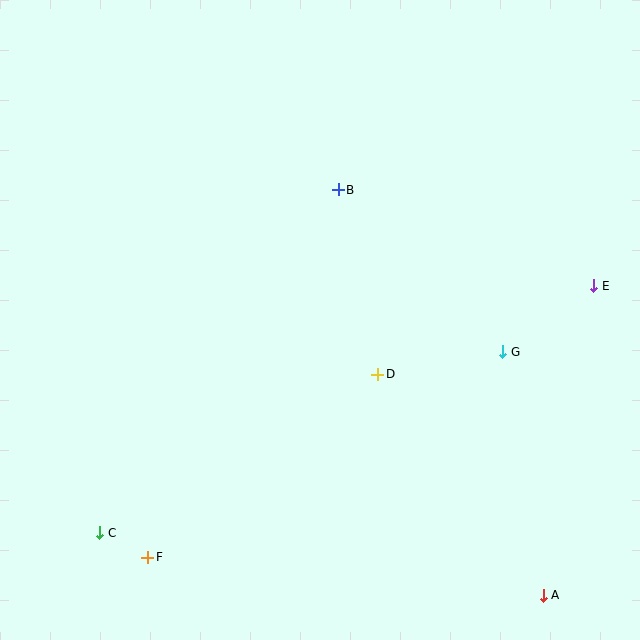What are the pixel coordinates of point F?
Point F is at (148, 557).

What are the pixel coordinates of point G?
Point G is at (503, 352).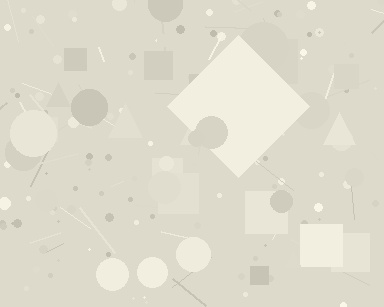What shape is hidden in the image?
A diamond is hidden in the image.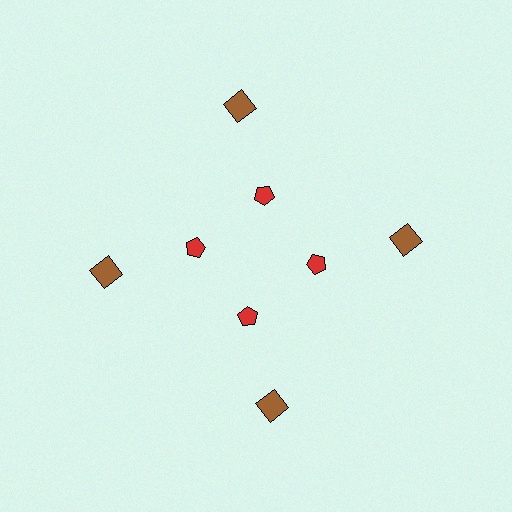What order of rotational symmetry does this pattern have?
This pattern has 4-fold rotational symmetry.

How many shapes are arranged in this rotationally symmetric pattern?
There are 8 shapes, arranged in 4 groups of 2.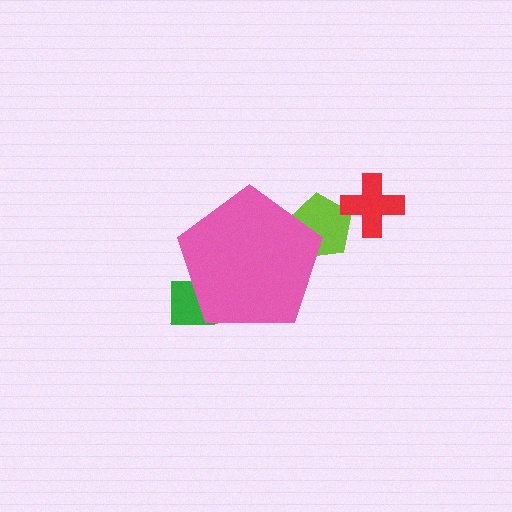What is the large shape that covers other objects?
A pink pentagon.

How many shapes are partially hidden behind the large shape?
3 shapes are partially hidden.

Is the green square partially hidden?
Yes, the green square is partially hidden behind the pink pentagon.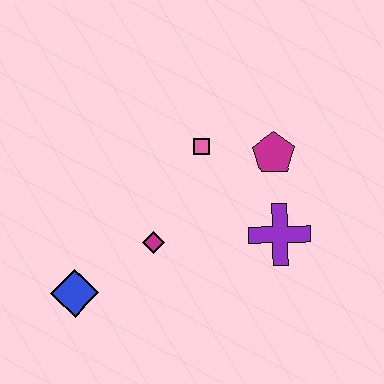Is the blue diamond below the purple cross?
Yes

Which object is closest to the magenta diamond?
The blue diamond is closest to the magenta diamond.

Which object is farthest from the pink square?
The blue diamond is farthest from the pink square.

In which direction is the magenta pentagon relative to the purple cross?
The magenta pentagon is above the purple cross.